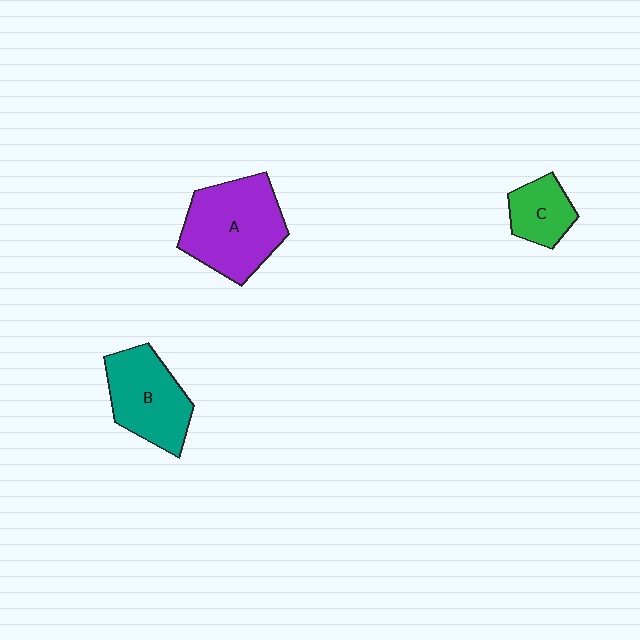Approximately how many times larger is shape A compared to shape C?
Approximately 2.3 times.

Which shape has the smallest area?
Shape C (green).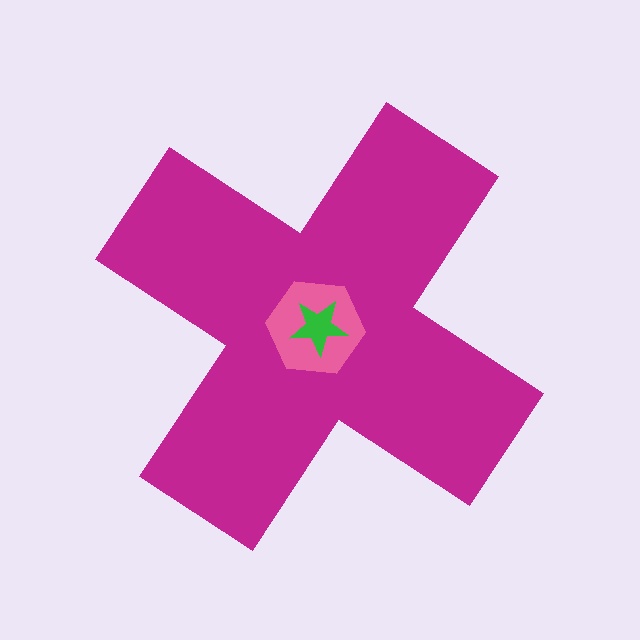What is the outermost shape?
The magenta cross.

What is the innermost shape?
The green star.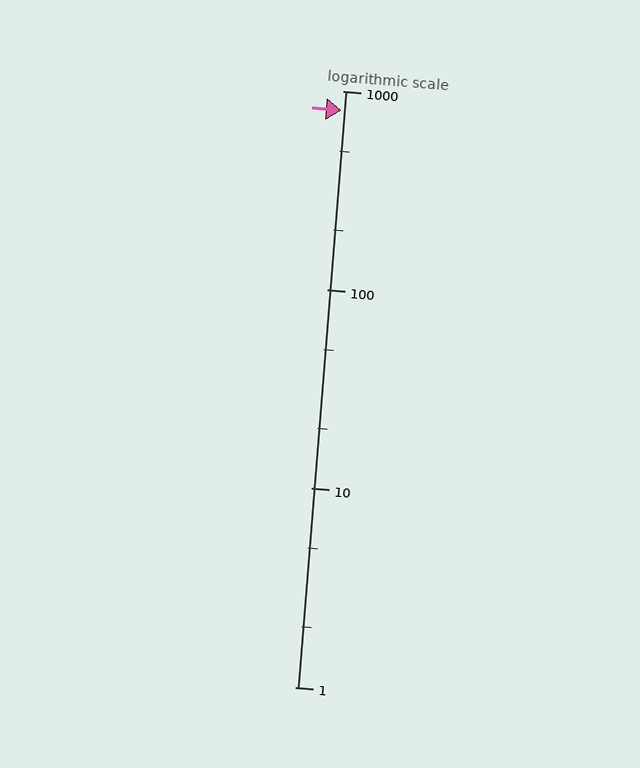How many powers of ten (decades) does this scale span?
The scale spans 3 decades, from 1 to 1000.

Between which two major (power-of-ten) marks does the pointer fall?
The pointer is between 100 and 1000.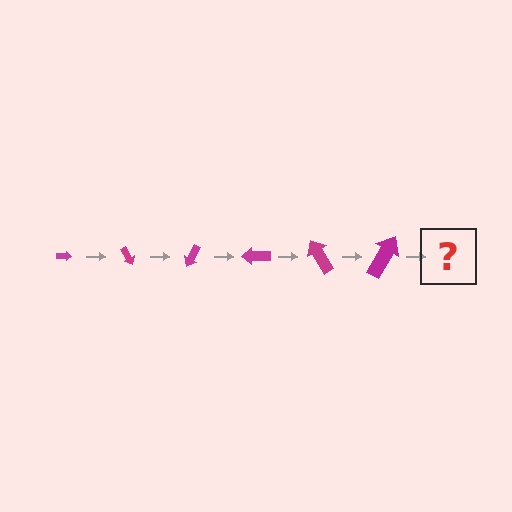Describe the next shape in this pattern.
It should be an arrow, larger than the previous one and rotated 360 degrees from the start.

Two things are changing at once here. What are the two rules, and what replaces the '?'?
The two rules are that the arrow grows larger each step and it rotates 60 degrees each step. The '?' should be an arrow, larger than the previous one and rotated 360 degrees from the start.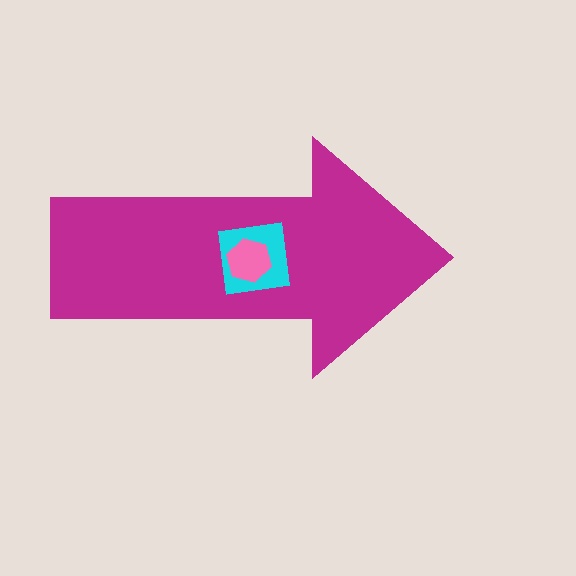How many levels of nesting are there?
3.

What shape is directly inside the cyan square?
The pink hexagon.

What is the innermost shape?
The pink hexagon.